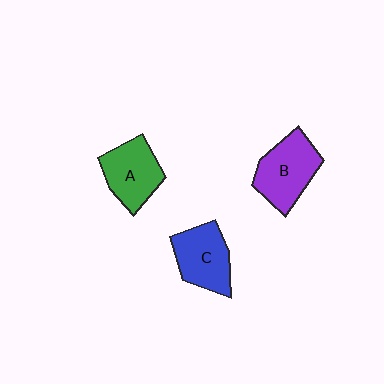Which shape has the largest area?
Shape B (purple).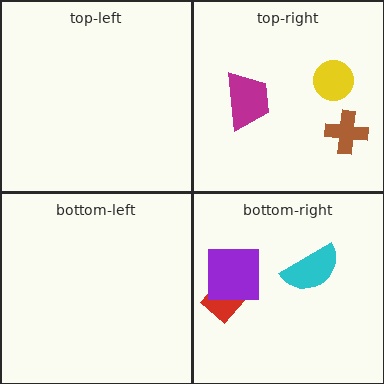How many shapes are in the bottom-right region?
3.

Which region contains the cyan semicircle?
The bottom-right region.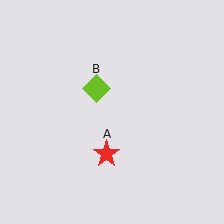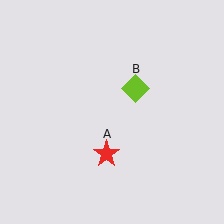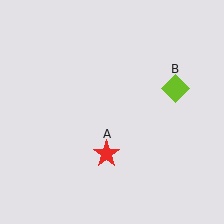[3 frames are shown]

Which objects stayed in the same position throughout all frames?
Red star (object A) remained stationary.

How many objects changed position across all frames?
1 object changed position: lime diamond (object B).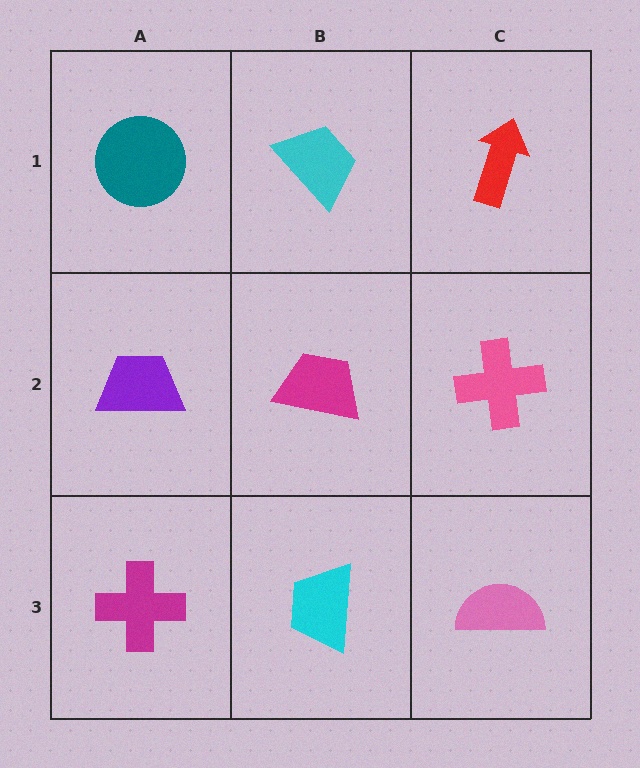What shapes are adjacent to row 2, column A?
A teal circle (row 1, column A), a magenta cross (row 3, column A), a magenta trapezoid (row 2, column B).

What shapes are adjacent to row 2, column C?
A red arrow (row 1, column C), a pink semicircle (row 3, column C), a magenta trapezoid (row 2, column B).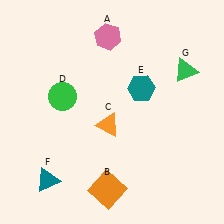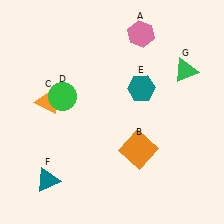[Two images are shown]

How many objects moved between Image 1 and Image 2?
3 objects moved between the two images.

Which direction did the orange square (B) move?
The orange square (B) moved up.